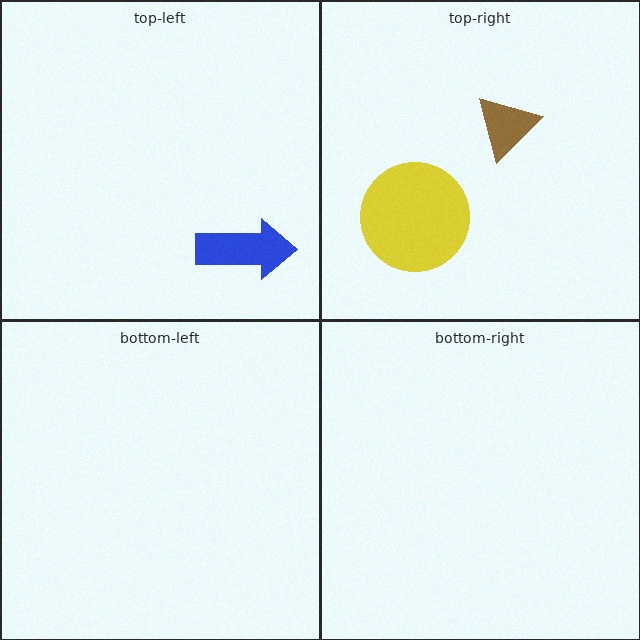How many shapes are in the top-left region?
1.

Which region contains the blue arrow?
The top-left region.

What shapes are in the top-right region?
The yellow circle, the brown triangle.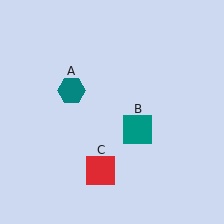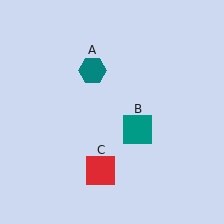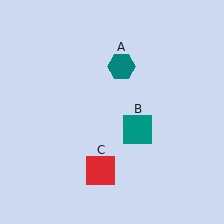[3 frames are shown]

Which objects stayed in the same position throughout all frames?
Teal square (object B) and red square (object C) remained stationary.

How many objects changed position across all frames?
1 object changed position: teal hexagon (object A).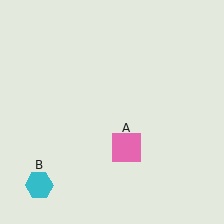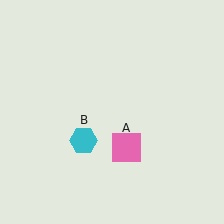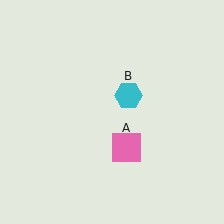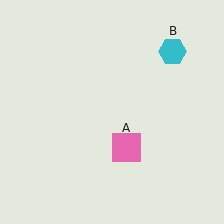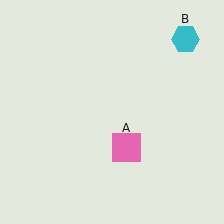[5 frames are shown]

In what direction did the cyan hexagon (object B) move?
The cyan hexagon (object B) moved up and to the right.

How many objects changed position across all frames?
1 object changed position: cyan hexagon (object B).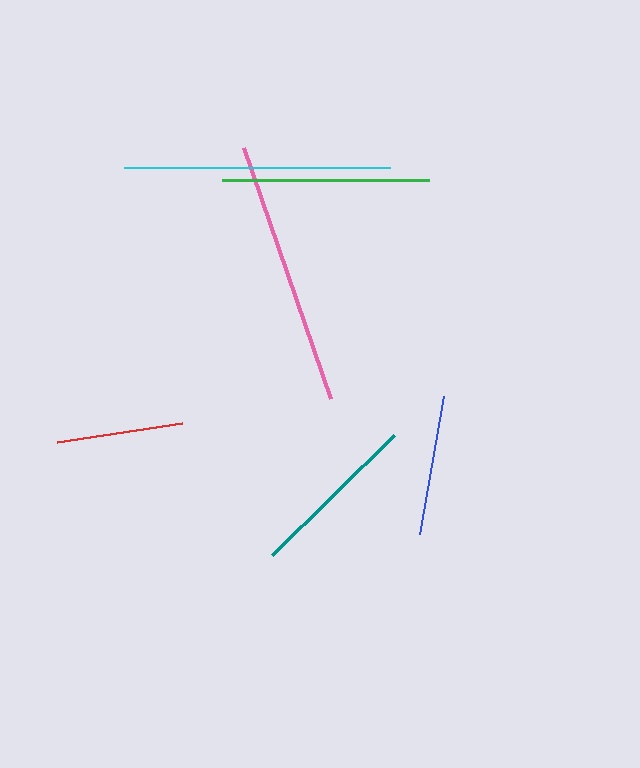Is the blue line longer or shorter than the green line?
The green line is longer than the blue line.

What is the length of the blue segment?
The blue segment is approximately 140 pixels long.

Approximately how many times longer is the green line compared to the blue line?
The green line is approximately 1.5 times the length of the blue line.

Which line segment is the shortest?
The red line is the shortest at approximately 126 pixels.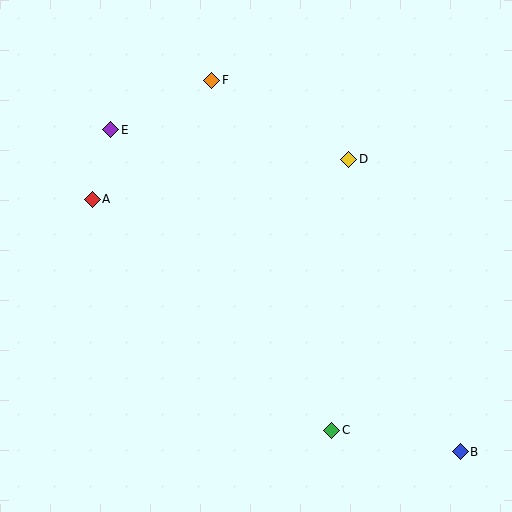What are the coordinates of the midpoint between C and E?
The midpoint between C and E is at (221, 280).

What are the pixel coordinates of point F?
Point F is at (212, 80).